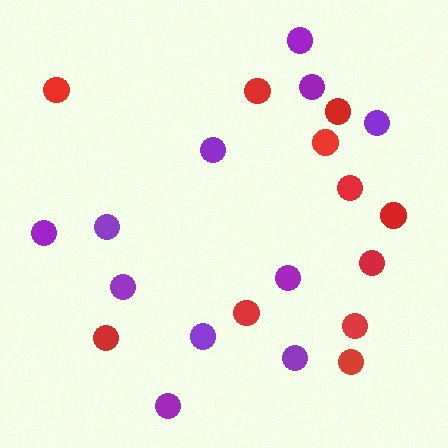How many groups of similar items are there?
There are 2 groups: one group of purple circles (11) and one group of red circles (11).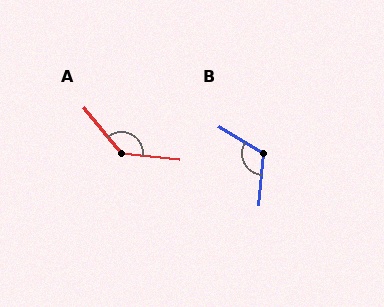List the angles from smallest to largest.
B (116°), A (135°).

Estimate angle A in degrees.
Approximately 135 degrees.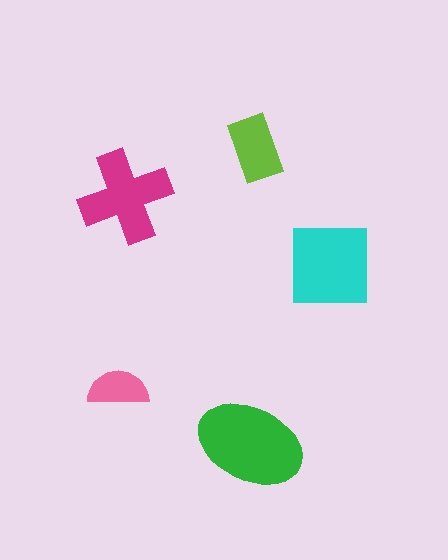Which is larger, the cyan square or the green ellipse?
The green ellipse.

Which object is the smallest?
The pink semicircle.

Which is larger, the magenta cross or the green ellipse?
The green ellipse.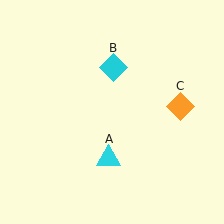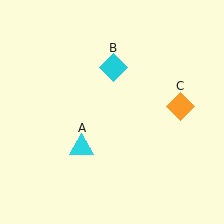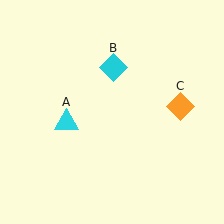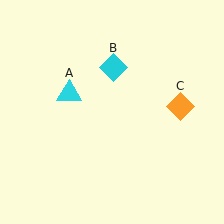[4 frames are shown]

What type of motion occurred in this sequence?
The cyan triangle (object A) rotated clockwise around the center of the scene.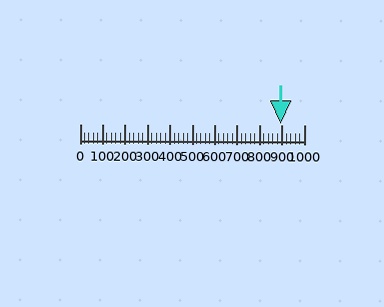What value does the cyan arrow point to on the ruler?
The cyan arrow points to approximately 897.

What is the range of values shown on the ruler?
The ruler shows values from 0 to 1000.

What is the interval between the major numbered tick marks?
The major tick marks are spaced 100 units apart.